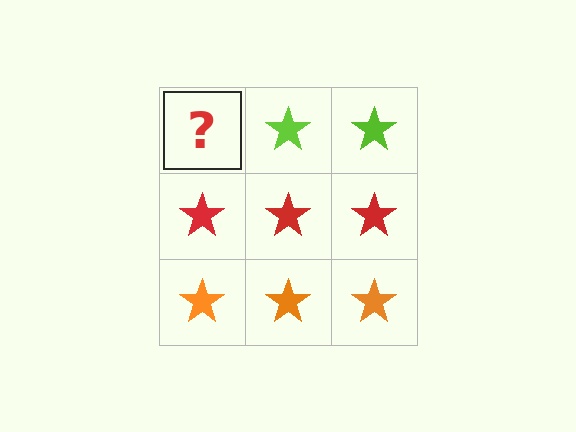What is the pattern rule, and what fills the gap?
The rule is that each row has a consistent color. The gap should be filled with a lime star.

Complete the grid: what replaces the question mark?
The question mark should be replaced with a lime star.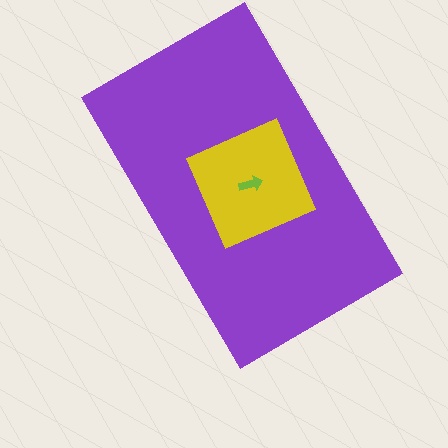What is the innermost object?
The lime arrow.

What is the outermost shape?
The purple rectangle.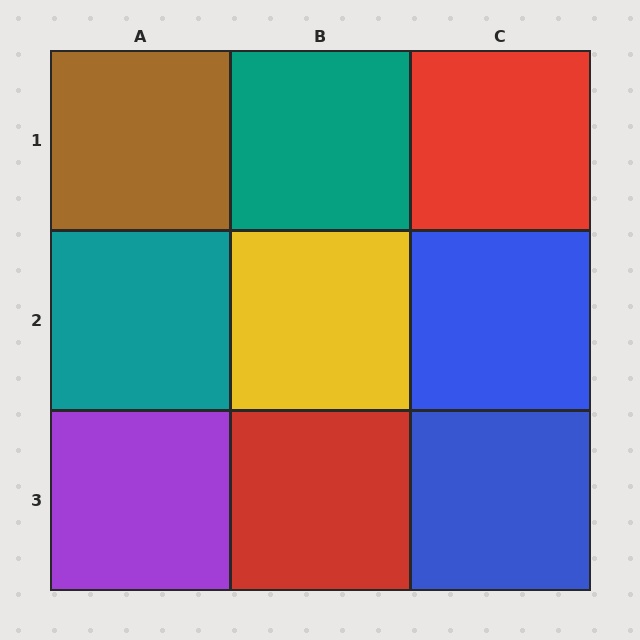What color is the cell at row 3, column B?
Red.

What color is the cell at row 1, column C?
Red.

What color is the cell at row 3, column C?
Blue.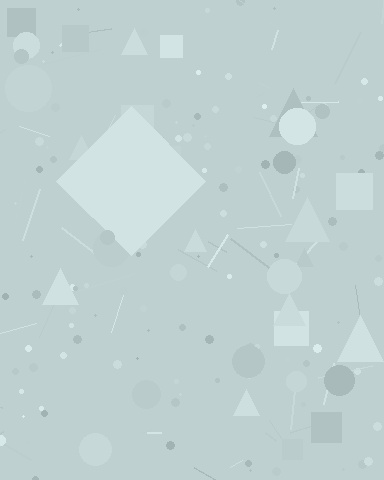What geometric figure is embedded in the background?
A diamond is embedded in the background.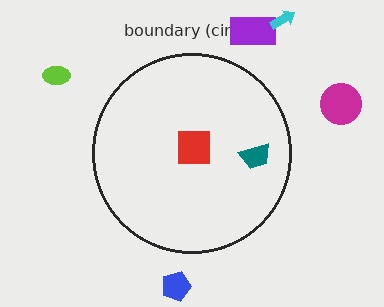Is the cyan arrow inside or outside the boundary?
Outside.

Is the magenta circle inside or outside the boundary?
Outside.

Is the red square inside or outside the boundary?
Inside.